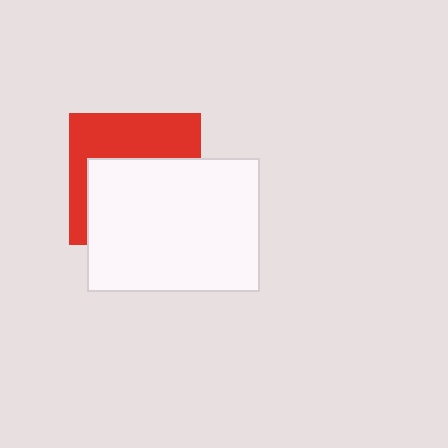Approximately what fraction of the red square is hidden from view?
Roughly 58% of the red square is hidden behind the white rectangle.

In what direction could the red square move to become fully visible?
The red square could move up. That would shift it out from behind the white rectangle entirely.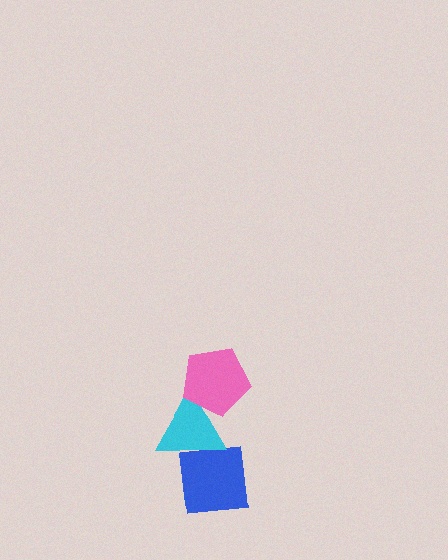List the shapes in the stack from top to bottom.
From top to bottom: the pink pentagon, the cyan triangle, the blue square.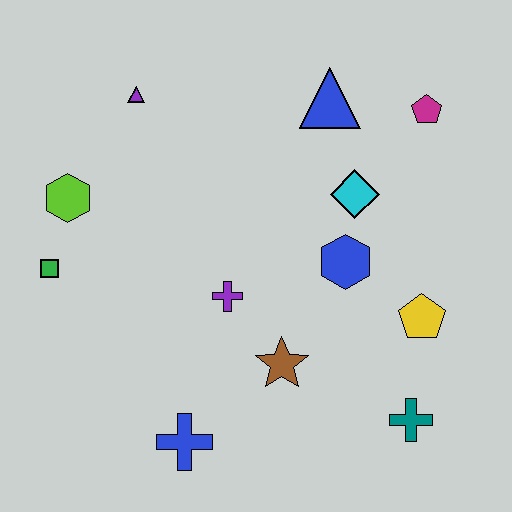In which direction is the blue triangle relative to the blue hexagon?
The blue triangle is above the blue hexagon.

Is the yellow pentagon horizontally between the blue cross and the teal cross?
No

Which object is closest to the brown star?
The purple cross is closest to the brown star.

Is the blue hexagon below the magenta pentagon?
Yes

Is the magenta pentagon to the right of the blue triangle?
Yes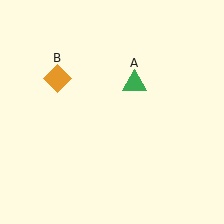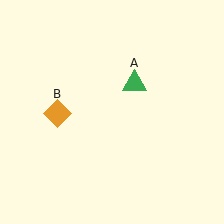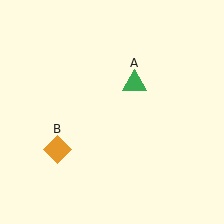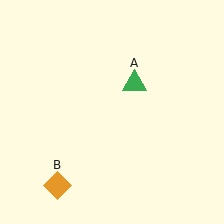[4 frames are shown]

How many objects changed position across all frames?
1 object changed position: orange diamond (object B).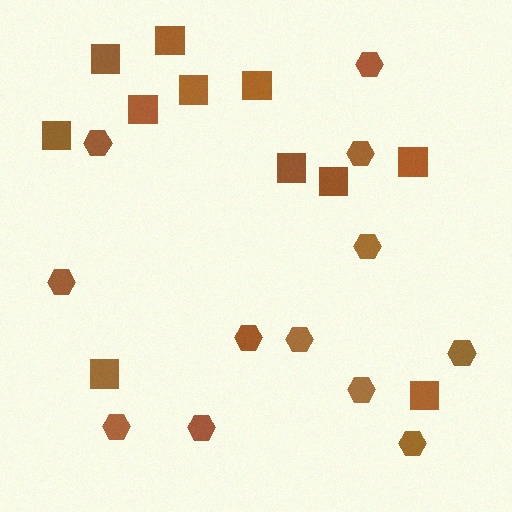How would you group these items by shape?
There are 2 groups: one group of hexagons (12) and one group of squares (11).